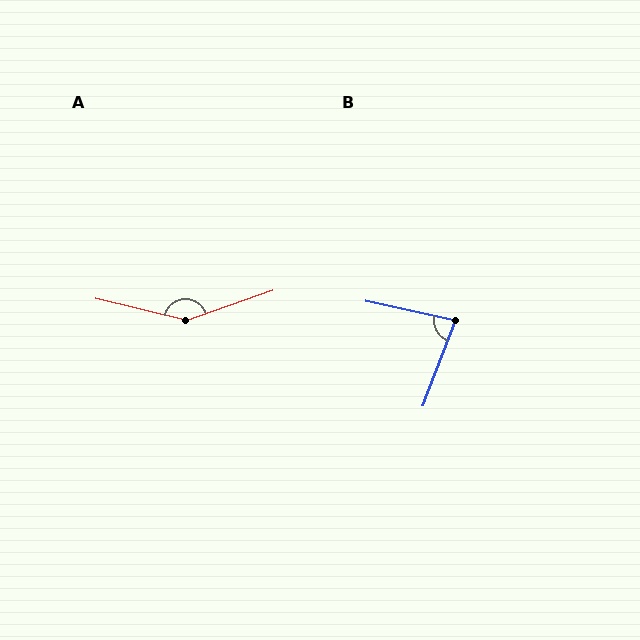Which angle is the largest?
A, at approximately 147 degrees.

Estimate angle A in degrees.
Approximately 147 degrees.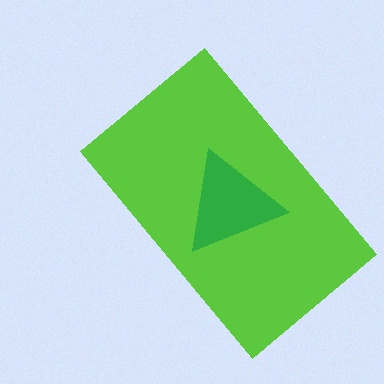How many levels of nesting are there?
2.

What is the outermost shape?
The lime rectangle.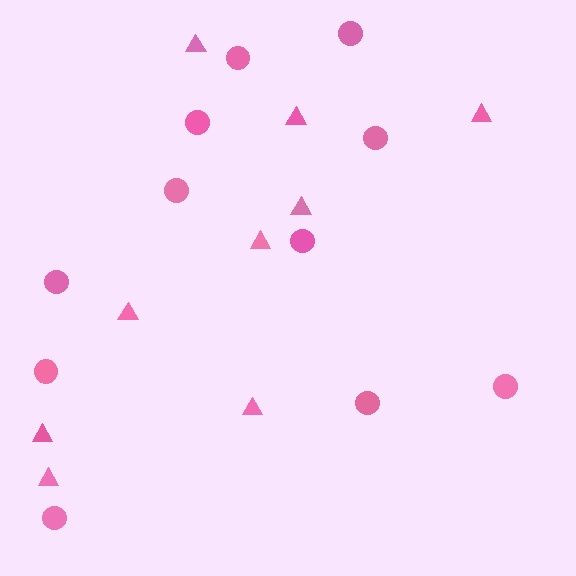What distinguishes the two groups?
There are 2 groups: one group of triangles (9) and one group of circles (11).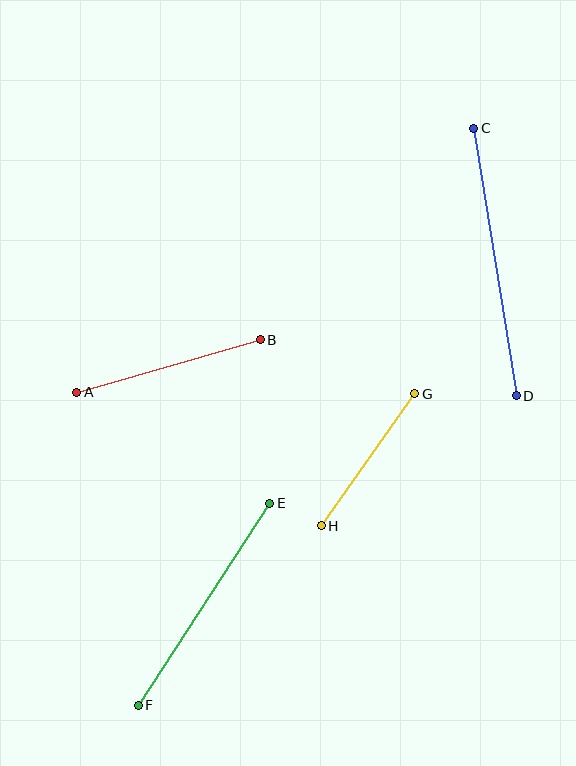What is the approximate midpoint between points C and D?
The midpoint is at approximately (495, 262) pixels.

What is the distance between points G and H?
The distance is approximately 161 pixels.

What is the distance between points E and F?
The distance is approximately 241 pixels.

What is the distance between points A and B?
The distance is approximately 191 pixels.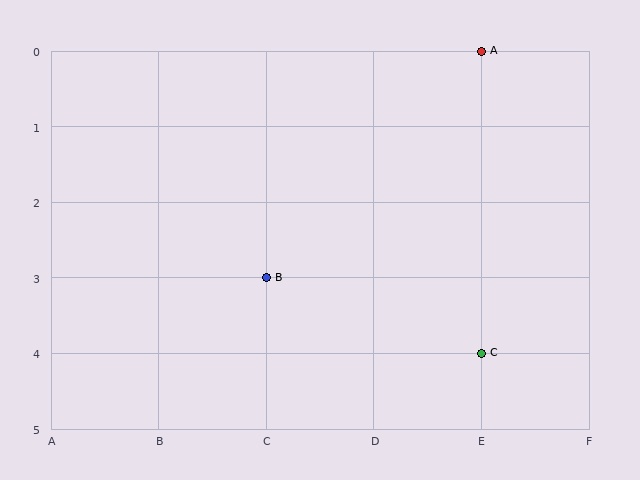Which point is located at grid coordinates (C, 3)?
Point B is at (C, 3).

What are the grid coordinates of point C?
Point C is at grid coordinates (E, 4).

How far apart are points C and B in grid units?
Points C and B are 2 columns and 1 row apart (about 2.2 grid units diagonally).